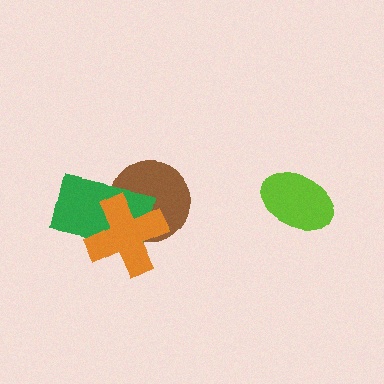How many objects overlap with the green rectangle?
2 objects overlap with the green rectangle.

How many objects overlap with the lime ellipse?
0 objects overlap with the lime ellipse.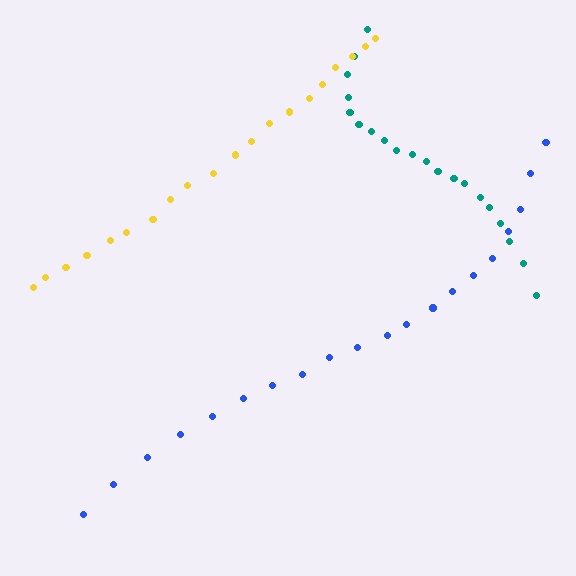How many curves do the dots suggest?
There are 3 distinct paths.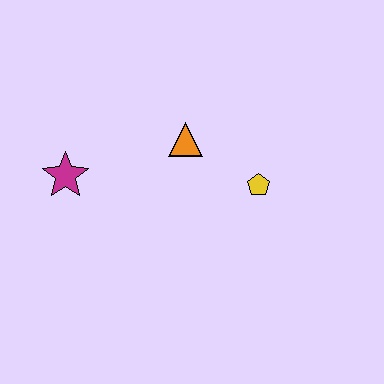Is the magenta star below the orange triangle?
Yes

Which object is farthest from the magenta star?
The yellow pentagon is farthest from the magenta star.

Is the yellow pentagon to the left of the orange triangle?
No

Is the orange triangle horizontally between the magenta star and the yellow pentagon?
Yes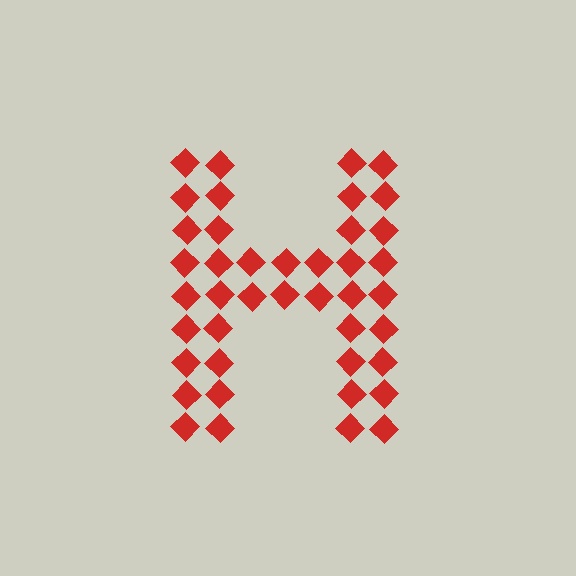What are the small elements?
The small elements are diamonds.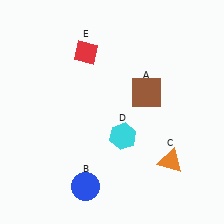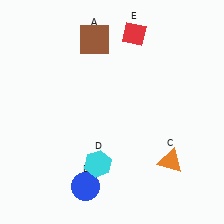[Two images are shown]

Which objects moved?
The objects that moved are: the brown square (A), the cyan hexagon (D), the red diamond (E).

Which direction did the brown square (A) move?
The brown square (A) moved up.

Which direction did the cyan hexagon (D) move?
The cyan hexagon (D) moved down.